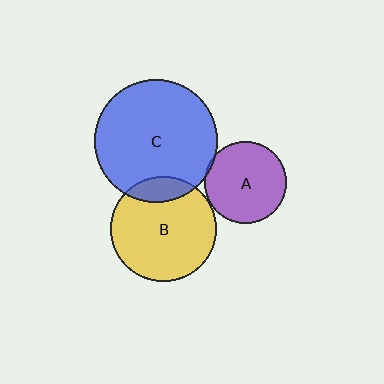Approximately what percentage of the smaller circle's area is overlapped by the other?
Approximately 5%.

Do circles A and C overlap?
Yes.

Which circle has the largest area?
Circle C (blue).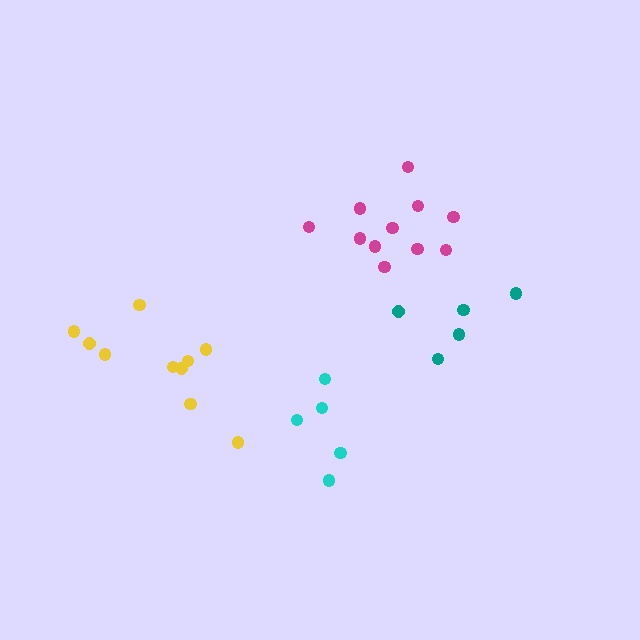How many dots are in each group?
Group 1: 10 dots, Group 2: 11 dots, Group 3: 5 dots, Group 4: 5 dots (31 total).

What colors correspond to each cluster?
The clusters are colored: yellow, magenta, teal, cyan.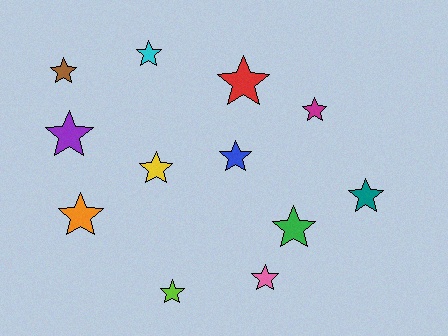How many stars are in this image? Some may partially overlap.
There are 12 stars.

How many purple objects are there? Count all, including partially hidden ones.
There is 1 purple object.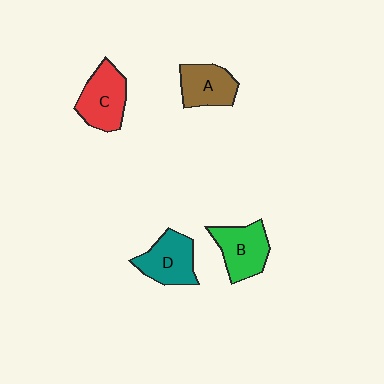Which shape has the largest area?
Shape C (red).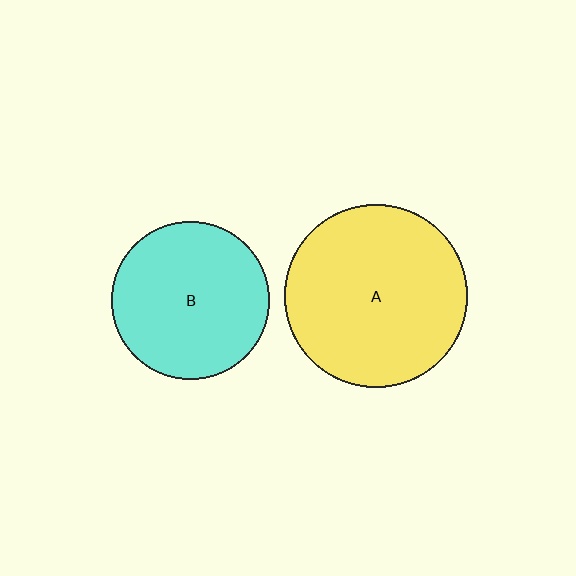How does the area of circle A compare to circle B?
Approximately 1.4 times.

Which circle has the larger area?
Circle A (yellow).